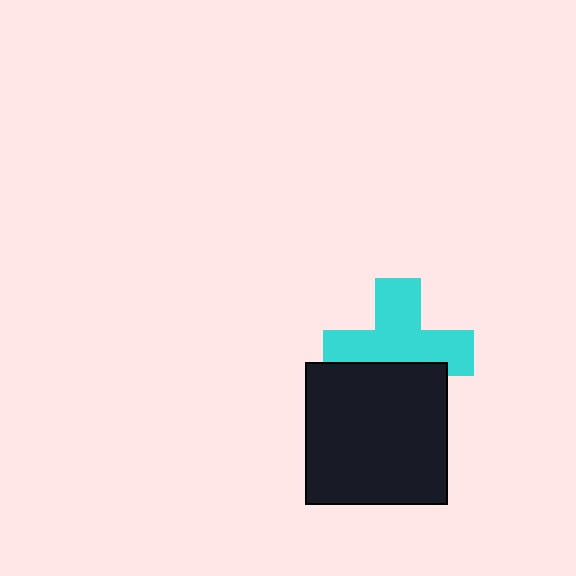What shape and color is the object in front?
The object in front is a black square.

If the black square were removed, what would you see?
You would see the complete cyan cross.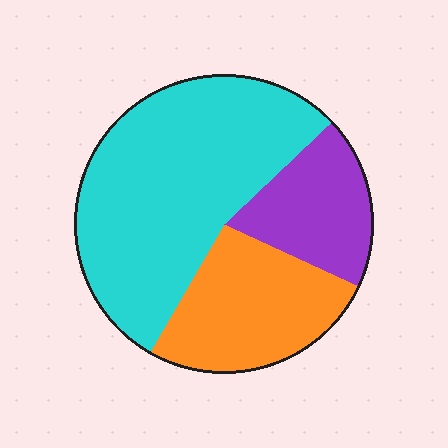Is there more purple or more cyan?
Cyan.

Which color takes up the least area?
Purple, at roughly 20%.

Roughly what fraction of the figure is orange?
Orange takes up between a quarter and a half of the figure.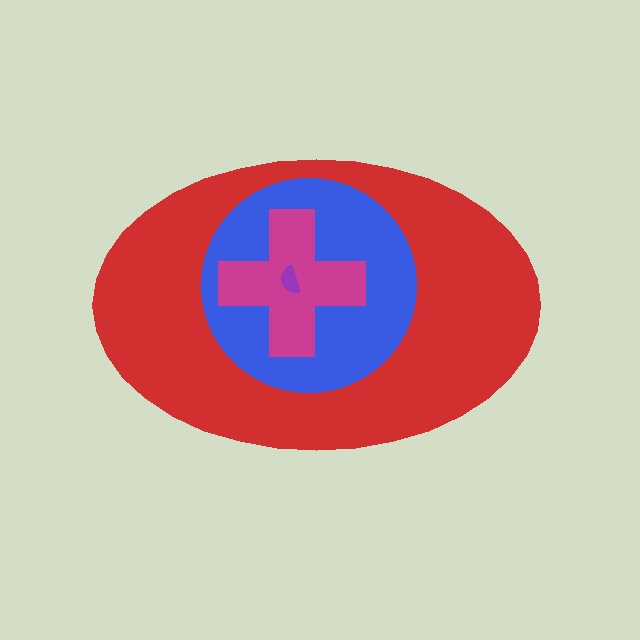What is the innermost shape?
The purple semicircle.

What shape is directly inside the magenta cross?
The purple semicircle.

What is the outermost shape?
The red ellipse.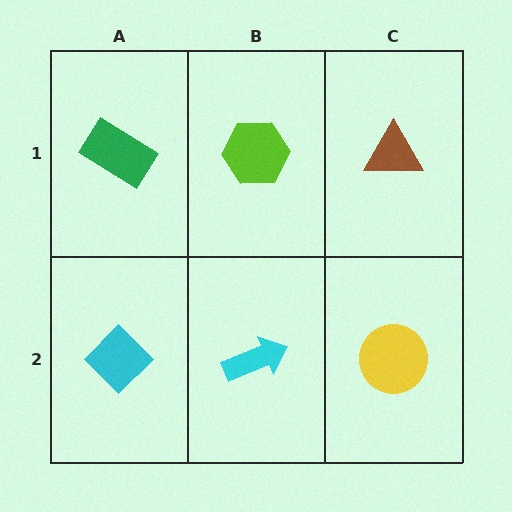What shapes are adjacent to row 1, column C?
A yellow circle (row 2, column C), a lime hexagon (row 1, column B).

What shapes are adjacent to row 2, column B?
A lime hexagon (row 1, column B), a cyan diamond (row 2, column A), a yellow circle (row 2, column C).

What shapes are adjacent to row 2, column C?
A brown triangle (row 1, column C), a cyan arrow (row 2, column B).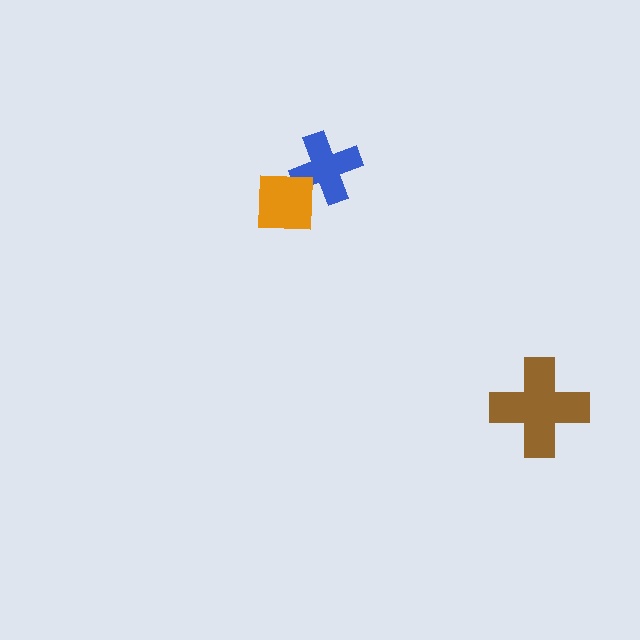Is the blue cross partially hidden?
Yes, it is partially covered by another shape.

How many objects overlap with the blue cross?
1 object overlaps with the blue cross.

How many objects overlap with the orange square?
1 object overlaps with the orange square.